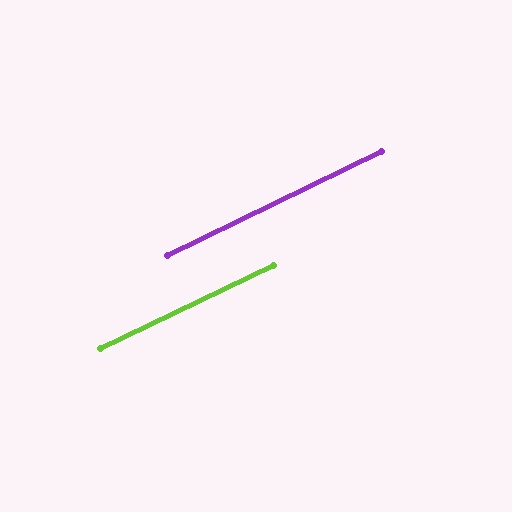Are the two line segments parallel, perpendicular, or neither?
Parallel — their directions differ by only 0.2°.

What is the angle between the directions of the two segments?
Approximately 0 degrees.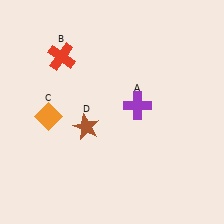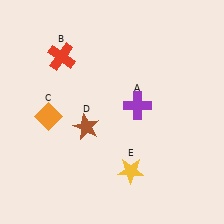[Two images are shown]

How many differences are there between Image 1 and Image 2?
There is 1 difference between the two images.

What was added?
A yellow star (E) was added in Image 2.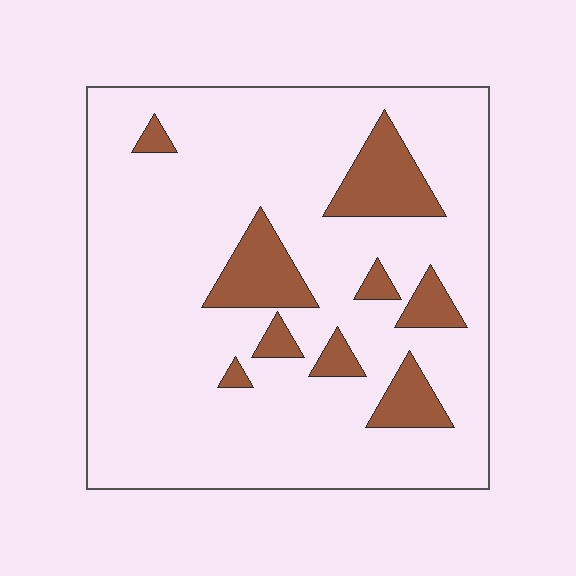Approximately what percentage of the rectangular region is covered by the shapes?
Approximately 15%.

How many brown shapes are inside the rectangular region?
9.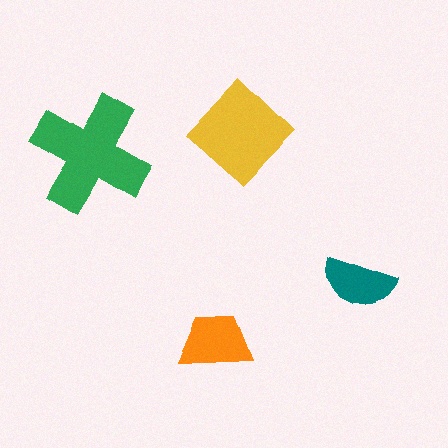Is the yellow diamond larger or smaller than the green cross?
Smaller.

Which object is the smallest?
The teal semicircle.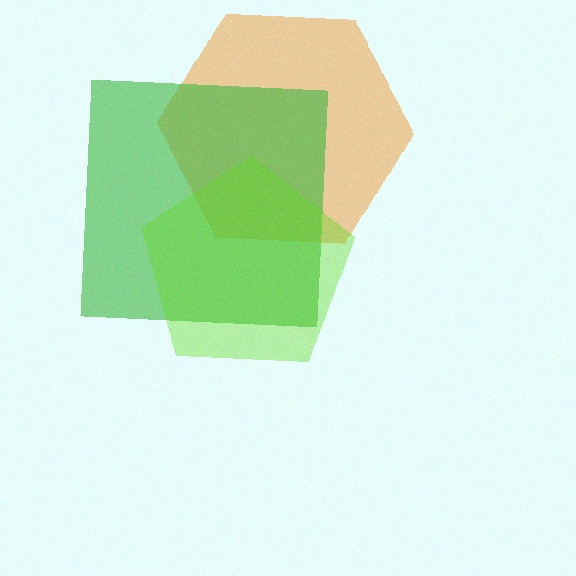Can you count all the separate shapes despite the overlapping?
Yes, there are 3 separate shapes.